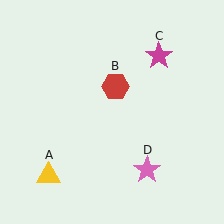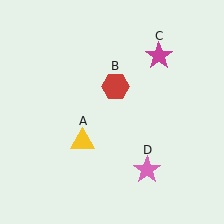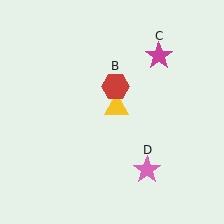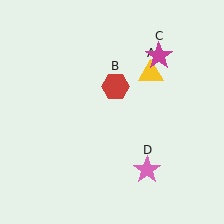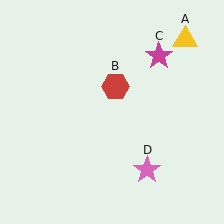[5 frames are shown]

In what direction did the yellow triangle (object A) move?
The yellow triangle (object A) moved up and to the right.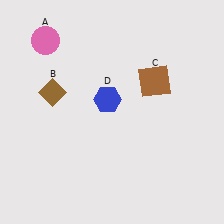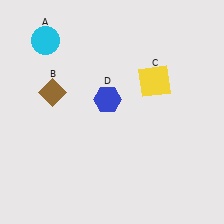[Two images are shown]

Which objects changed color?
A changed from pink to cyan. C changed from brown to yellow.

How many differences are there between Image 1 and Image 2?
There are 2 differences between the two images.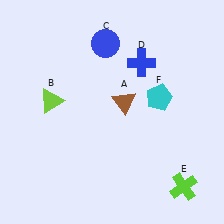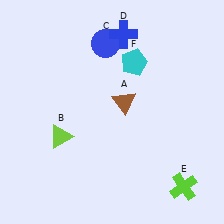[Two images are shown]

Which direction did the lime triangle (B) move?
The lime triangle (B) moved down.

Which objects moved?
The objects that moved are: the lime triangle (B), the blue cross (D), the cyan pentagon (F).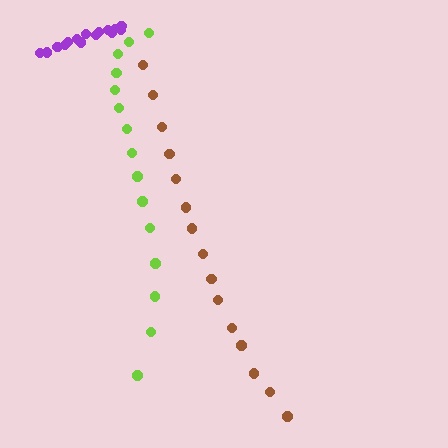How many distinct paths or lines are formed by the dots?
There are 3 distinct paths.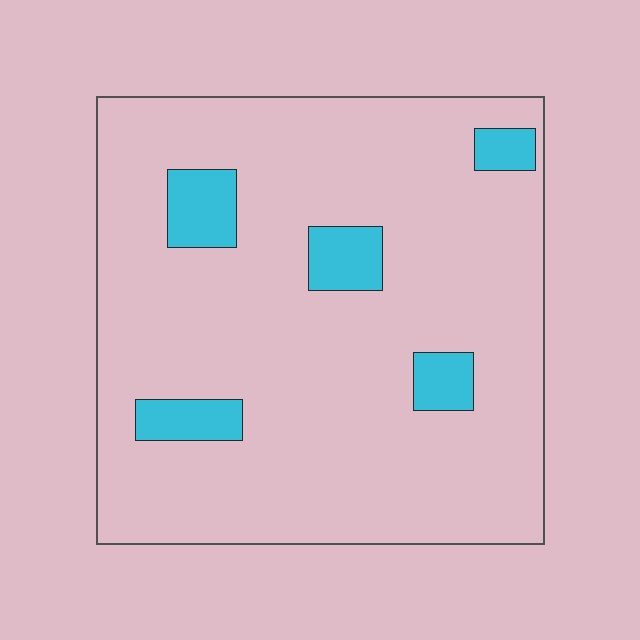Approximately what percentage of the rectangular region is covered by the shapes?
Approximately 10%.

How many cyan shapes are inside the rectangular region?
5.